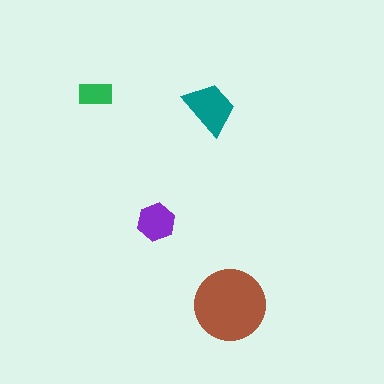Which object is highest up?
The green rectangle is topmost.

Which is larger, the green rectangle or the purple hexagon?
The purple hexagon.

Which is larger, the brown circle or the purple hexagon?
The brown circle.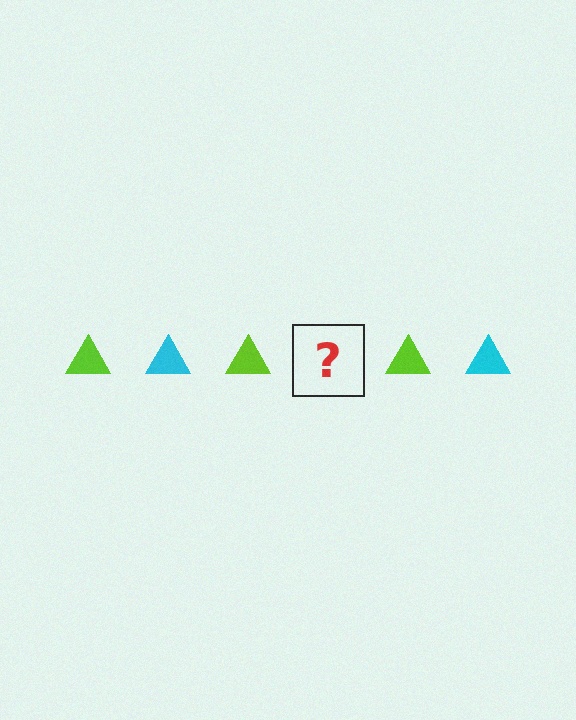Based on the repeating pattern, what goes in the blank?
The blank should be a cyan triangle.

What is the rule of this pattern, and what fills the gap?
The rule is that the pattern cycles through lime, cyan triangles. The gap should be filled with a cyan triangle.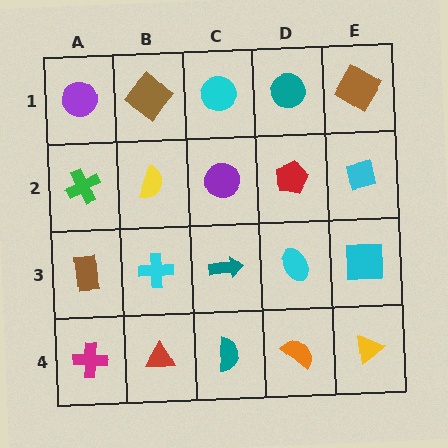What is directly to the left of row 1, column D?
A cyan circle.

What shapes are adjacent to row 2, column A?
A purple circle (row 1, column A), a brown rectangle (row 3, column A), a yellow semicircle (row 2, column B).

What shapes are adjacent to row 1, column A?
A green cross (row 2, column A), a brown diamond (row 1, column B).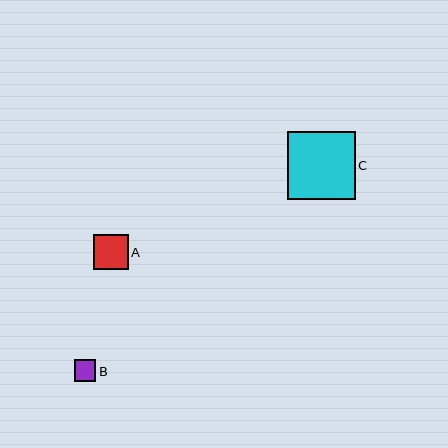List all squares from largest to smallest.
From largest to smallest: C, A, B.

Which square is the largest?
Square C is the largest with a size of approximately 68 pixels.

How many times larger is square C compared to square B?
Square C is approximately 3.1 times the size of square B.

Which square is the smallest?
Square B is the smallest with a size of approximately 22 pixels.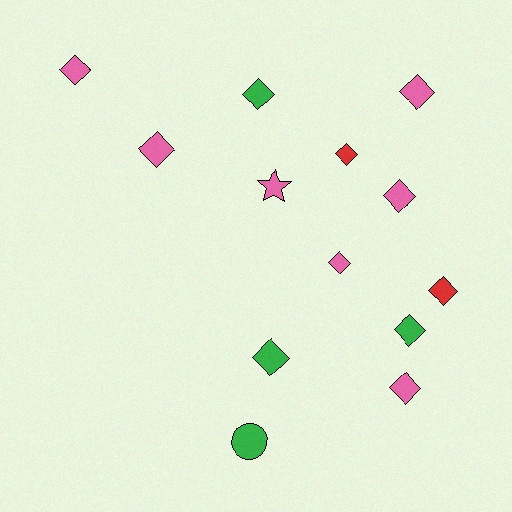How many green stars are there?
There are no green stars.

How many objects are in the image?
There are 13 objects.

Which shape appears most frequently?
Diamond, with 11 objects.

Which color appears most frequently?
Pink, with 7 objects.